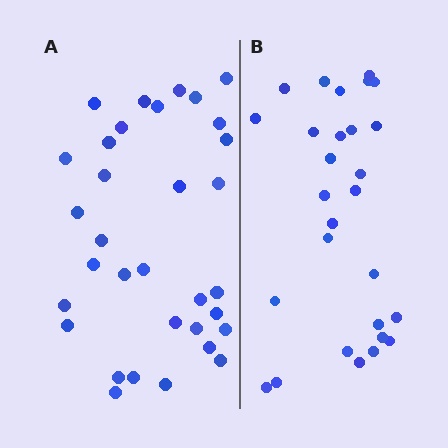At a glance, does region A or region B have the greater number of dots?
Region A (the left region) has more dots.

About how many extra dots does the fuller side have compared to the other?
Region A has about 5 more dots than region B.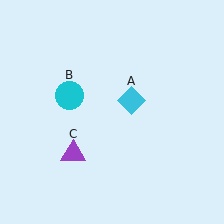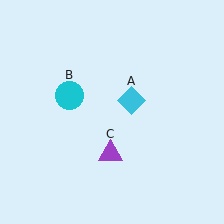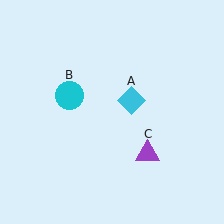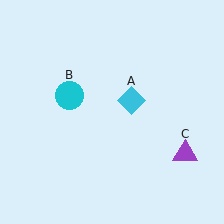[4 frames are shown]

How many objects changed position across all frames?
1 object changed position: purple triangle (object C).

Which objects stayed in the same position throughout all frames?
Cyan diamond (object A) and cyan circle (object B) remained stationary.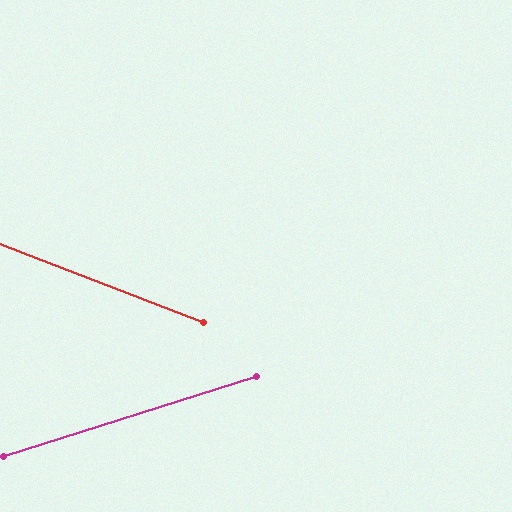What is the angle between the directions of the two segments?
Approximately 38 degrees.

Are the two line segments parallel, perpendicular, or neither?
Neither parallel nor perpendicular — they differ by about 38°.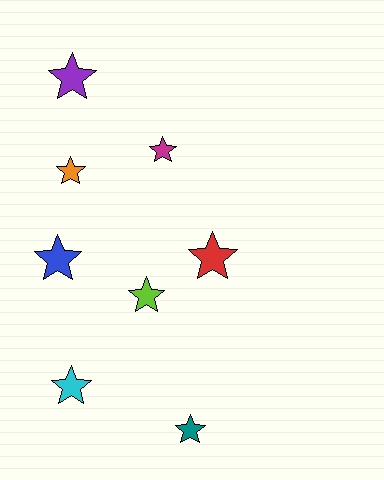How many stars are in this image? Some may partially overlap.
There are 8 stars.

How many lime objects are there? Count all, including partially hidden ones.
There is 1 lime object.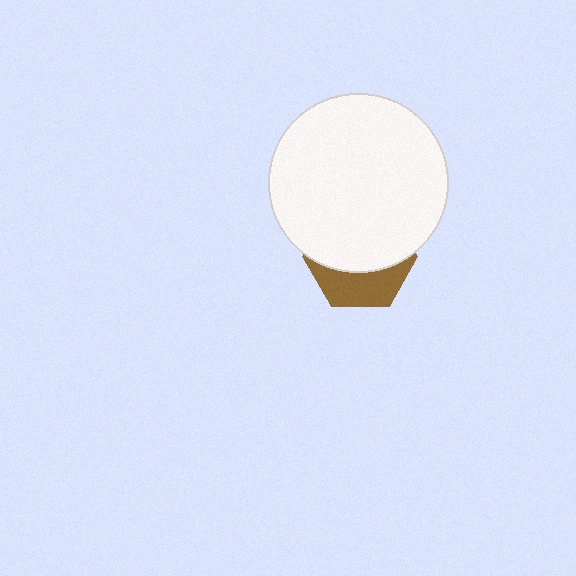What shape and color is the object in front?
The object in front is a white circle.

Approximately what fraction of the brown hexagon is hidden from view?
Roughly 63% of the brown hexagon is hidden behind the white circle.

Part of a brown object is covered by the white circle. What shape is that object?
It is a hexagon.